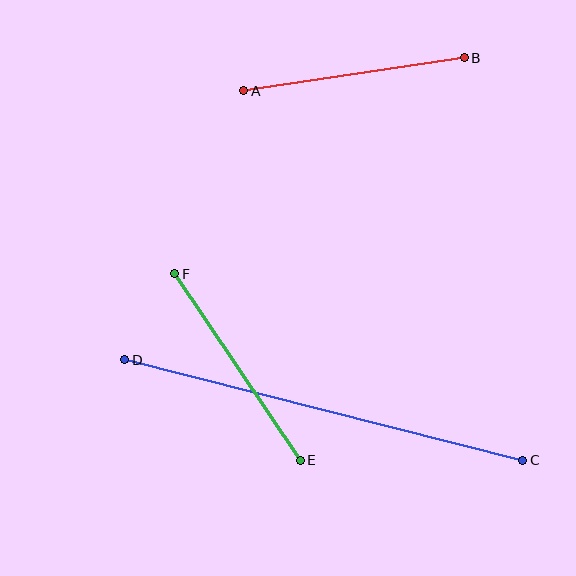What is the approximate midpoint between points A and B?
The midpoint is at approximately (354, 74) pixels.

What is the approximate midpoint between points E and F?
The midpoint is at approximately (238, 367) pixels.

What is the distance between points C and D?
The distance is approximately 411 pixels.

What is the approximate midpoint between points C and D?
The midpoint is at approximately (324, 410) pixels.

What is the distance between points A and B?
The distance is approximately 223 pixels.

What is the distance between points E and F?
The distance is approximately 225 pixels.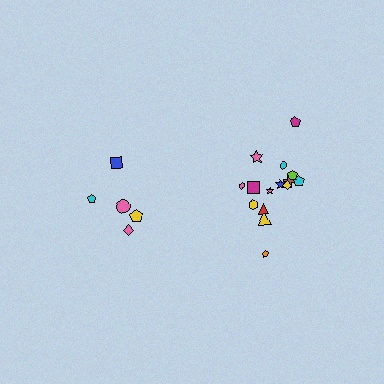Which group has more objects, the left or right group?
The right group.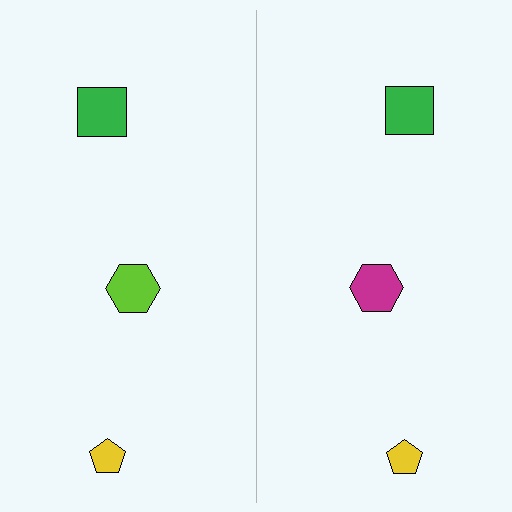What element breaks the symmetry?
The magenta hexagon on the right side breaks the symmetry — its mirror counterpart is lime.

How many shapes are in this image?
There are 6 shapes in this image.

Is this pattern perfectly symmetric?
No, the pattern is not perfectly symmetric. The magenta hexagon on the right side breaks the symmetry — its mirror counterpart is lime.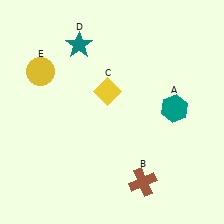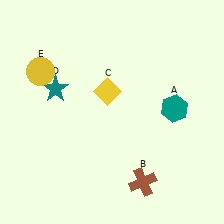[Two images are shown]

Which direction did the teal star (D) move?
The teal star (D) moved down.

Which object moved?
The teal star (D) moved down.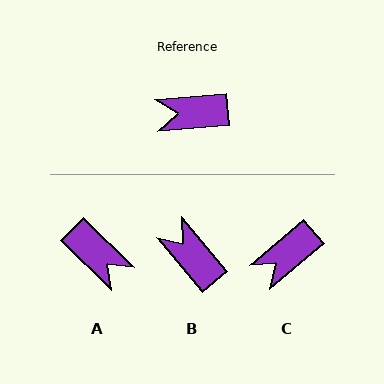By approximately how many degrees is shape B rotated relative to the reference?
Approximately 56 degrees clockwise.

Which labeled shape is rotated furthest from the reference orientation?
A, about 130 degrees away.